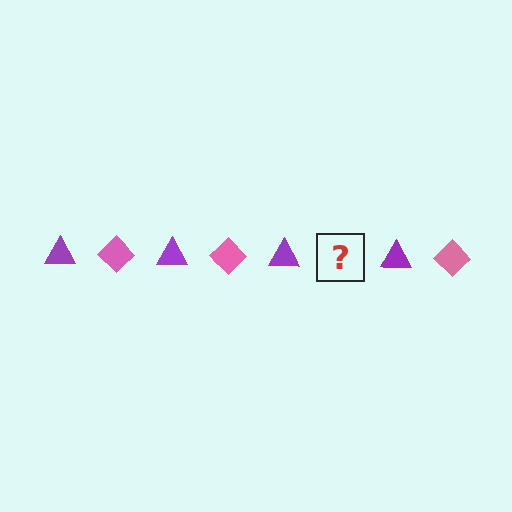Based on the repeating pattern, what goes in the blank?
The blank should be a pink diamond.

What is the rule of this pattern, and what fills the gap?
The rule is that the pattern alternates between purple triangle and pink diamond. The gap should be filled with a pink diamond.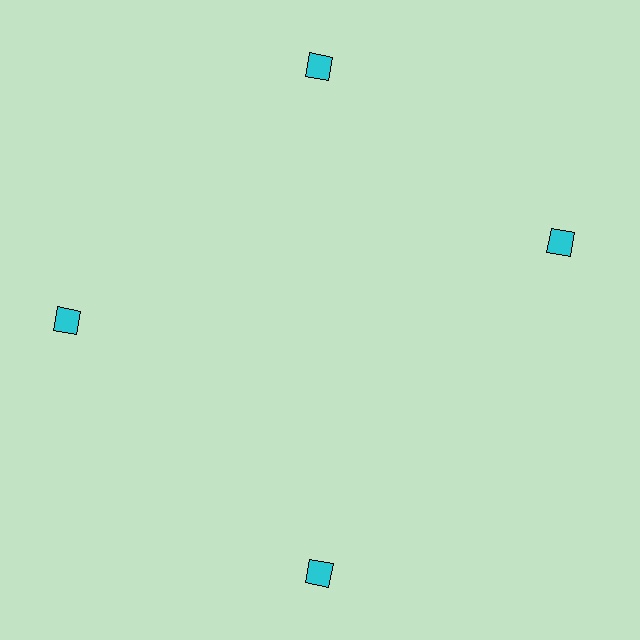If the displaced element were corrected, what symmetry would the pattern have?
It would have 4-fold rotational symmetry — the pattern would map onto itself every 90 degrees.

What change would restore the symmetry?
The symmetry would be restored by rotating it back into even spacing with its neighbors so that all 4 squares sit at equal angles and equal distance from the center.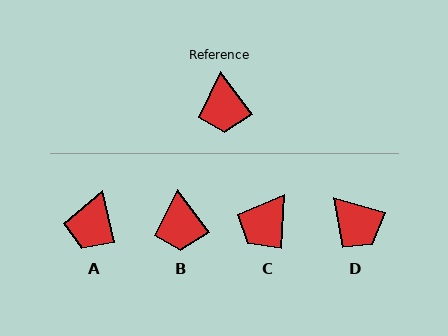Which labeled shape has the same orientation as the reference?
B.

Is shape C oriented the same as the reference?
No, it is off by about 41 degrees.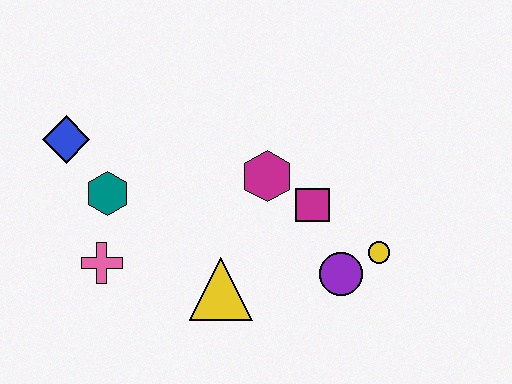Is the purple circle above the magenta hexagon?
No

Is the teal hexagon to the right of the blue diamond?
Yes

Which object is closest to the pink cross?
The teal hexagon is closest to the pink cross.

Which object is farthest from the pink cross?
The yellow circle is farthest from the pink cross.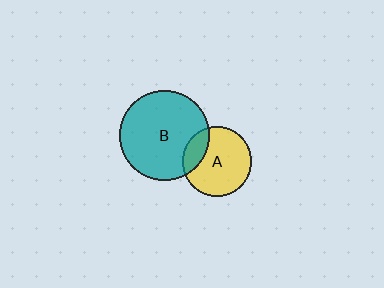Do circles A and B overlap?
Yes.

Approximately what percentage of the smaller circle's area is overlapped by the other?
Approximately 20%.